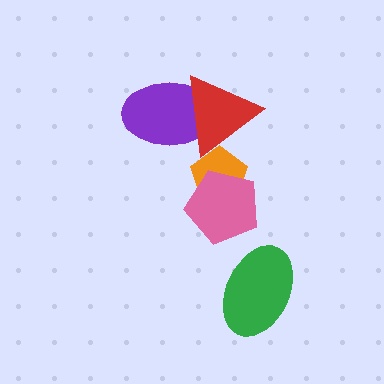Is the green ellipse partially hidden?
No, no other shape covers it.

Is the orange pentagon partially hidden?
Yes, it is partially covered by another shape.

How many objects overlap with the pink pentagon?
1 object overlaps with the pink pentagon.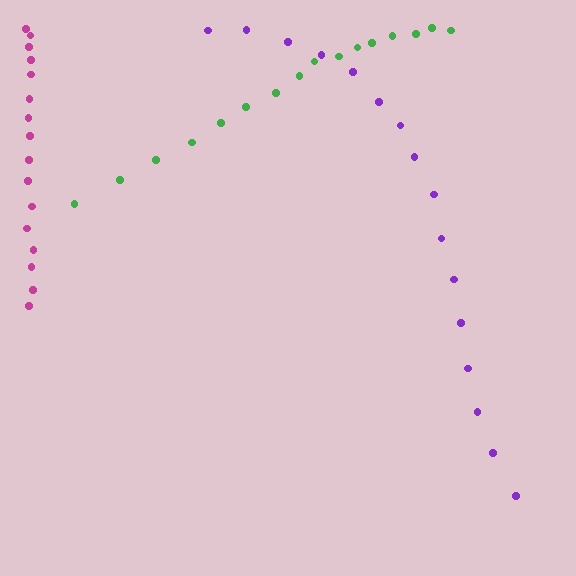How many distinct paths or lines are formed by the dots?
There are 3 distinct paths.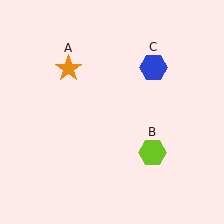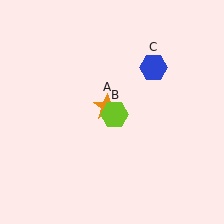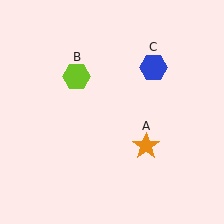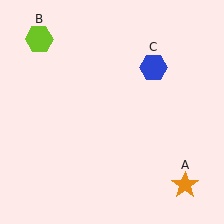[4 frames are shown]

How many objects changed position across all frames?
2 objects changed position: orange star (object A), lime hexagon (object B).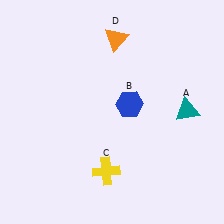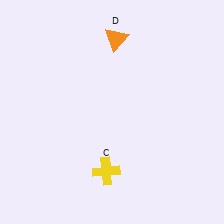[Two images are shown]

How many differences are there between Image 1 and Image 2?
There are 2 differences between the two images.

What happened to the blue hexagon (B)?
The blue hexagon (B) was removed in Image 2. It was in the top-right area of Image 1.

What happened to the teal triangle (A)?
The teal triangle (A) was removed in Image 2. It was in the top-right area of Image 1.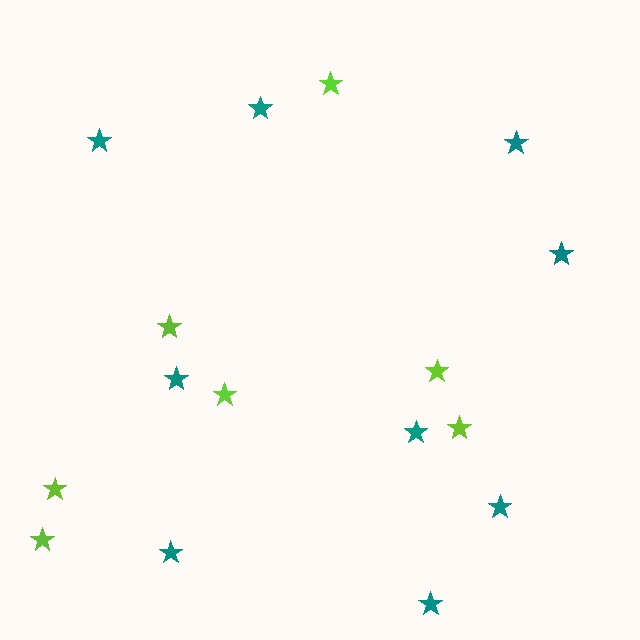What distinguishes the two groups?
There are 2 groups: one group of lime stars (7) and one group of teal stars (9).